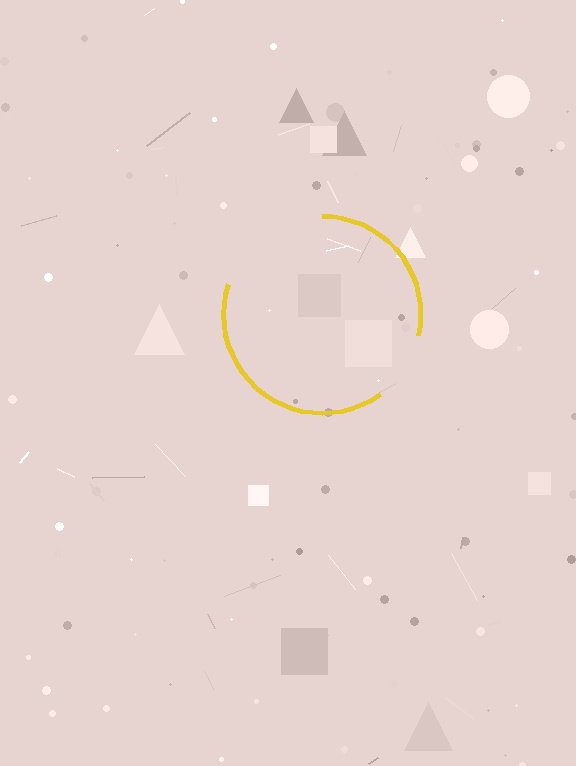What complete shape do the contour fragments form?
The contour fragments form a circle.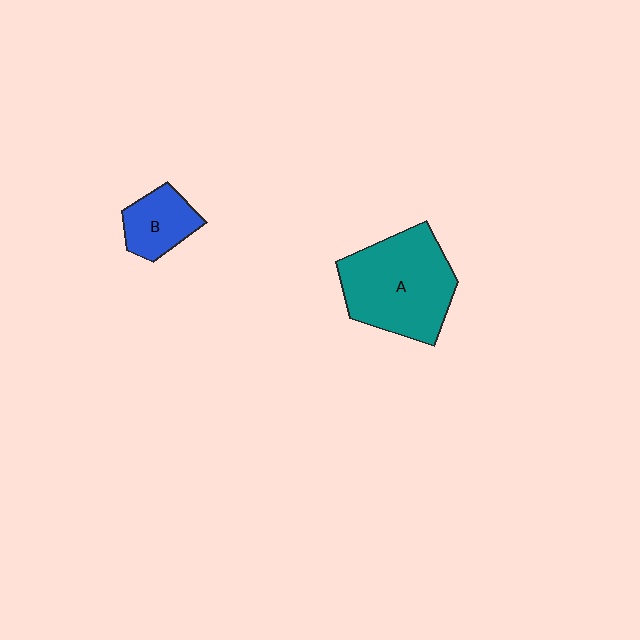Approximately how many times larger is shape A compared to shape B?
Approximately 2.4 times.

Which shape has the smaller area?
Shape B (blue).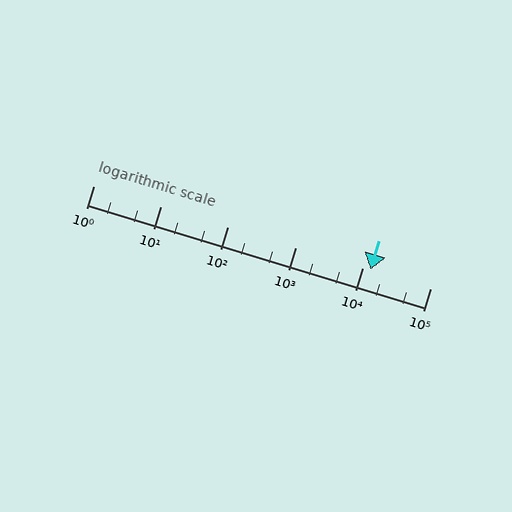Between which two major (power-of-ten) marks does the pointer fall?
The pointer is between 10000 and 100000.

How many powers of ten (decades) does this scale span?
The scale spans 5 decades, from 1 to 100000.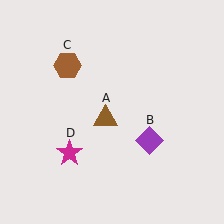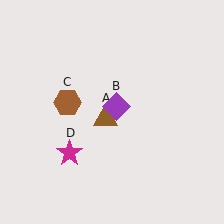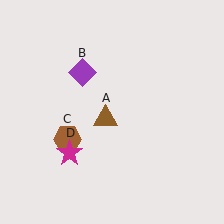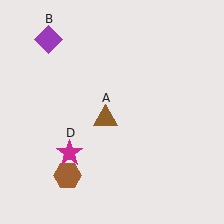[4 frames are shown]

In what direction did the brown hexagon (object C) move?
The brown hexagon (object C) moved down.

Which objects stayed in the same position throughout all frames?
Brown triangle (object A) and magenta star (object D) remained stationary.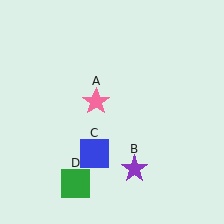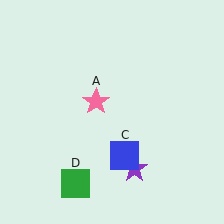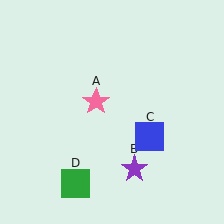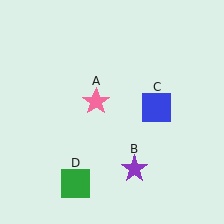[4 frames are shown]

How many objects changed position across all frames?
1 object changed position: blue square (object C).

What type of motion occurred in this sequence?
The blue square (object C) rotated counterclockwise around the center of the scene.